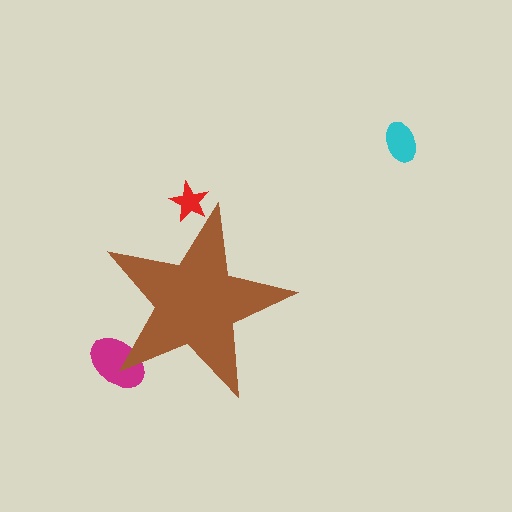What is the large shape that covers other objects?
A brown star.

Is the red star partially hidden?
Yes, the red star is partially hidden behind the brown star.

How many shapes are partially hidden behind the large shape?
2 shapes are partially hidden.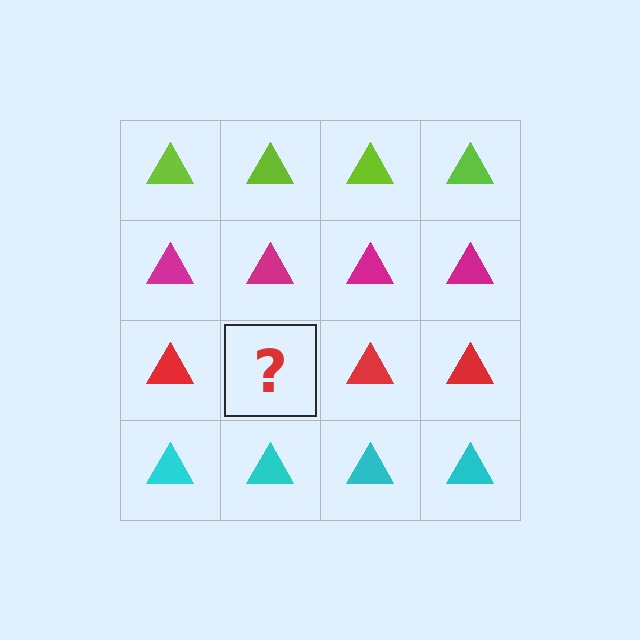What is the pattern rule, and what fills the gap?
The rule is that each row has a consistent color. The gap should be filled with a red triangle.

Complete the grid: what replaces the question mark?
The question mark should be replaced with a red triangle.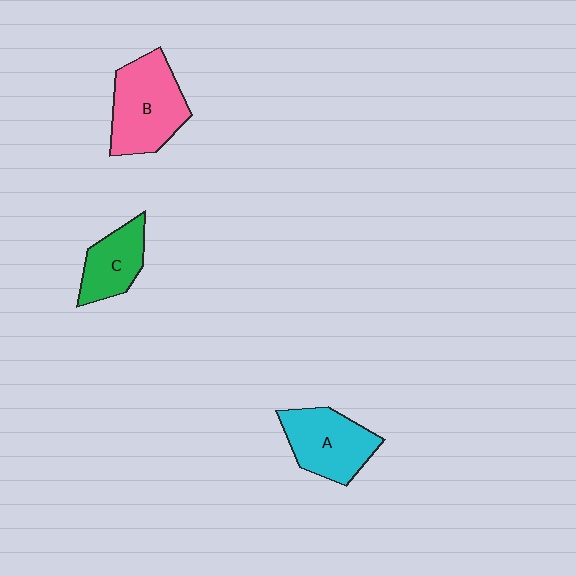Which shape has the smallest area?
Shape C (green).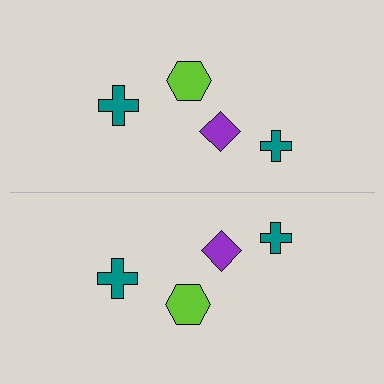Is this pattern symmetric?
Yes, this pattern has bilateral (reflection) symmetry.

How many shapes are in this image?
There are 8 shapes in this image.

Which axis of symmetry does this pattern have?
The pattern has a horizontal axis of symmetry running through the center of the image.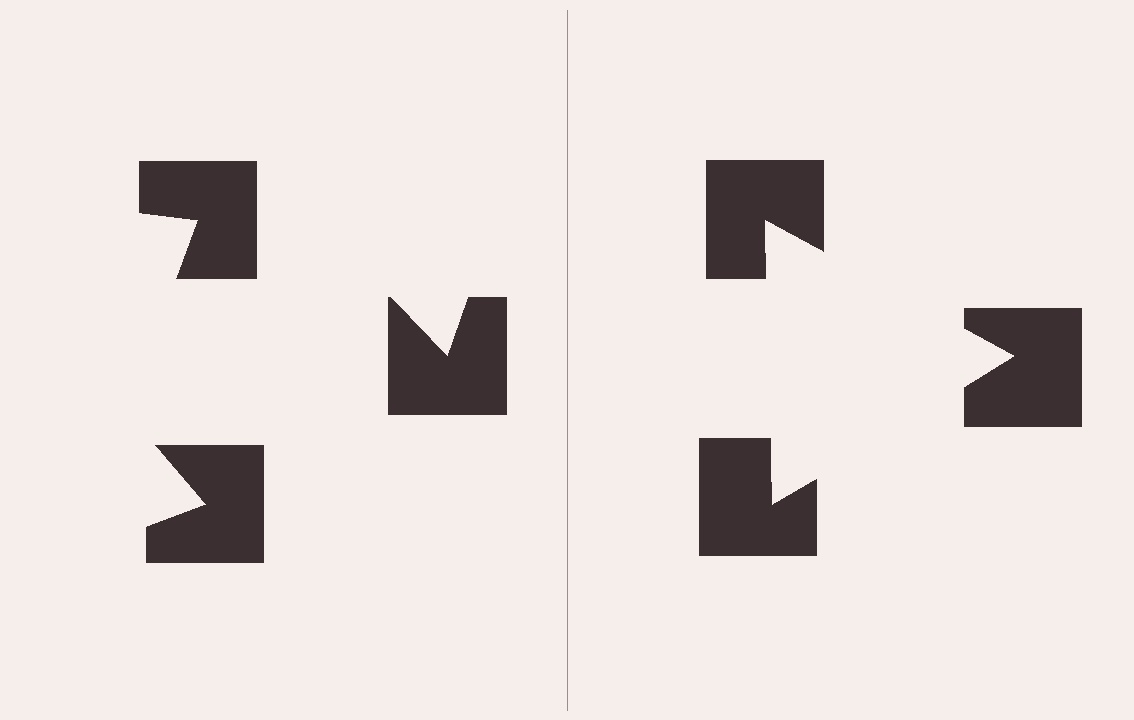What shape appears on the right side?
An illusory triangle.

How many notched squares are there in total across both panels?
6 — 3 on each side.